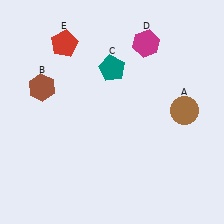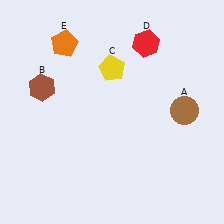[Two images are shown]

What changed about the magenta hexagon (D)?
In Image 1, D is magenta. In Image 2, it changed to red.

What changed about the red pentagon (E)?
In Image 1, E is red. In Image 2, it changed to orange.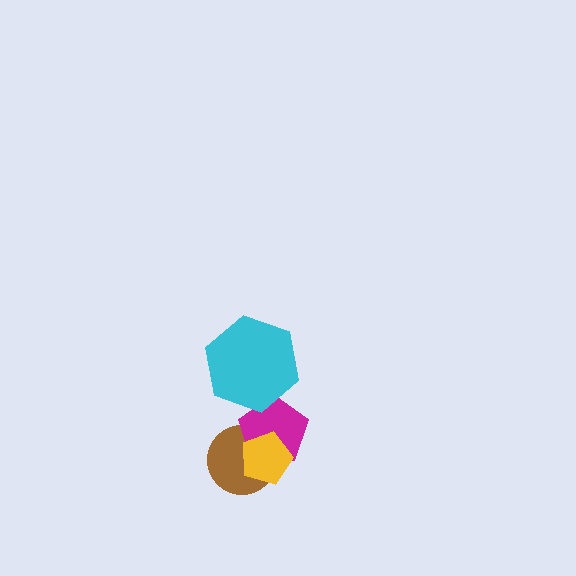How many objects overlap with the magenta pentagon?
3 objects overlap with the magenta pentagon.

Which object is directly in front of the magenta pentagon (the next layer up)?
The yellow pentagon is directly in front of the magenta pentagon.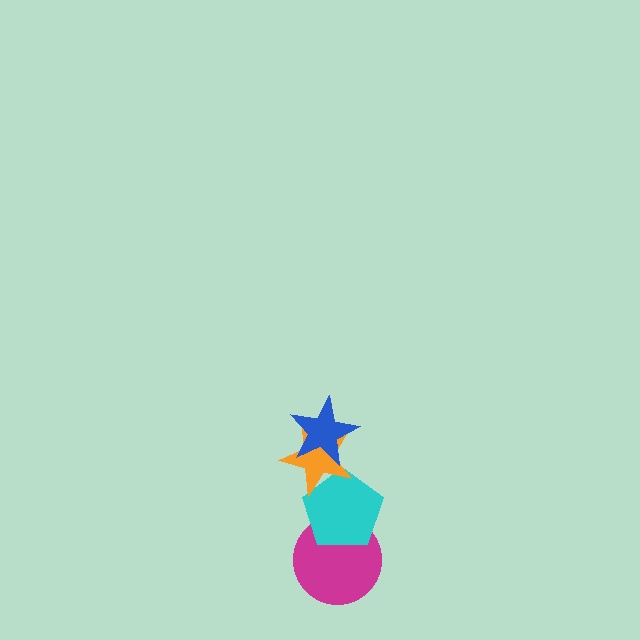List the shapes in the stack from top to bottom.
From top to bottom: the blue star, the orange star, the cyan pentagon, the magenta circle.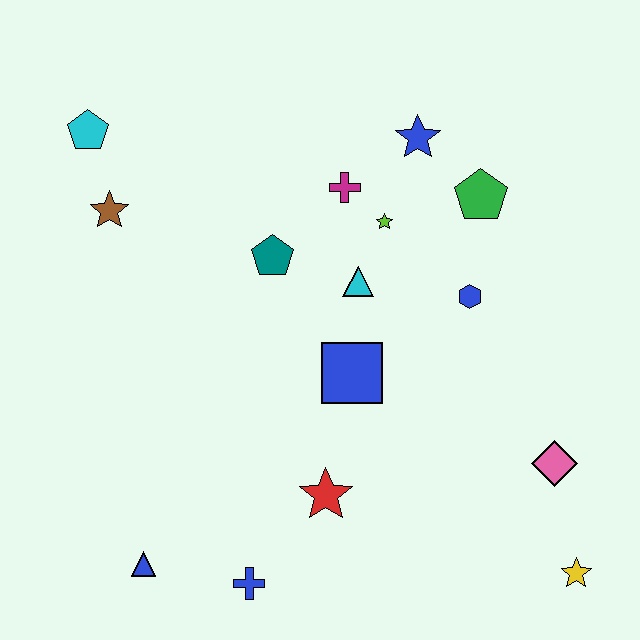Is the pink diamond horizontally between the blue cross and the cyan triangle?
No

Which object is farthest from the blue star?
The blue triangle is farthest from the blue star.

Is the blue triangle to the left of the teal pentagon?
Yes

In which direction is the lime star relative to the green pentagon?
The lime star is to the left of the green pentagon.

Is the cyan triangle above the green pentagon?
No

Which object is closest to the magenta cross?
The lime star is closest to the magenta cross.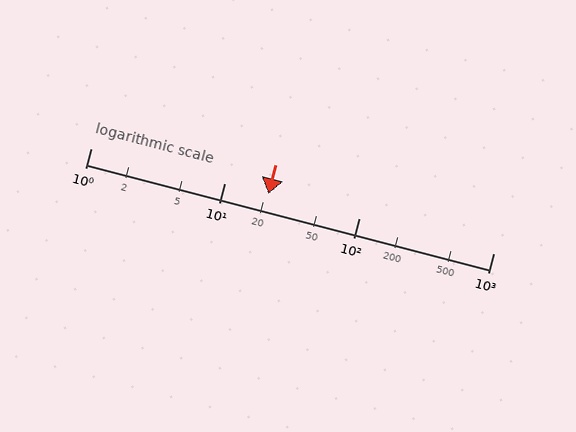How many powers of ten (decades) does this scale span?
The scale spans 3 decades, from 1 to 1000.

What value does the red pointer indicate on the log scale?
The pointer indicates approximately 21.